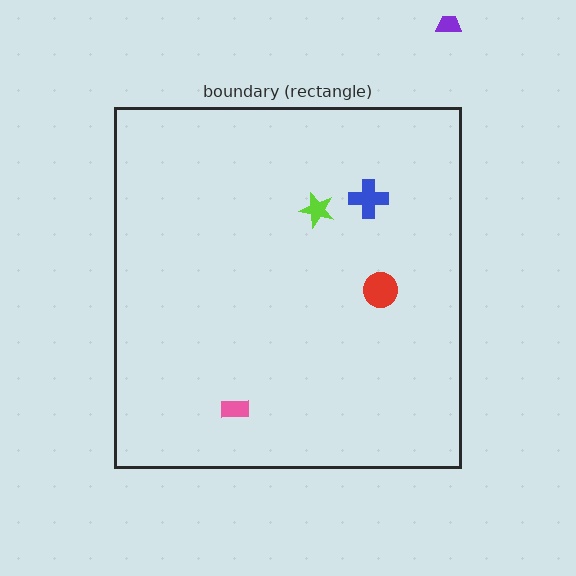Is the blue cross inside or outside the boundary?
Inside.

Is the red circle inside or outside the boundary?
Inside.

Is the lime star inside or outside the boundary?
Inside.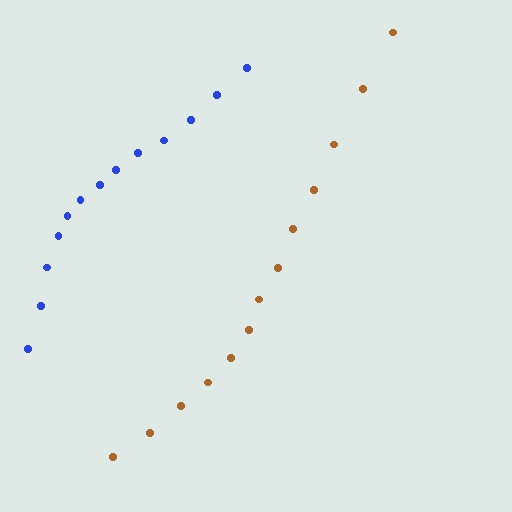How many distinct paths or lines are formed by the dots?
There are 2 distinct paths.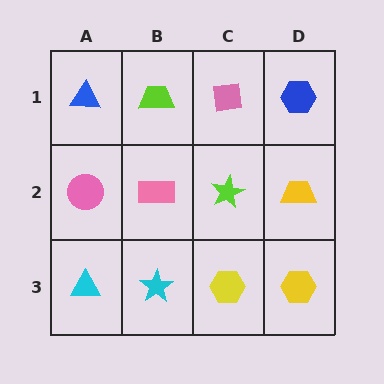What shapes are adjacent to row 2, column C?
A pink square (row 1, column C), a yellow hexagon (row 3, column C), a pink rectangle (row 2, column B), a yellow trapezoid (row 2, column D).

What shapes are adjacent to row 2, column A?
A blue triangle (row 1, column A), a cyan triangle (row 3, column A), a pink rectangle (row 2, column B).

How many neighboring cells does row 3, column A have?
2.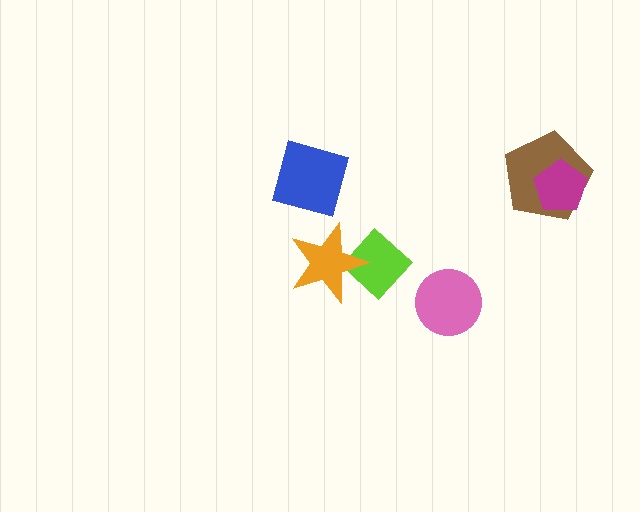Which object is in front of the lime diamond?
The orange star is in front of the lime diamond.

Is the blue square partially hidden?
No, no other shape covers it.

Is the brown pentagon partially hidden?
Yes, it is partially covered by another shape.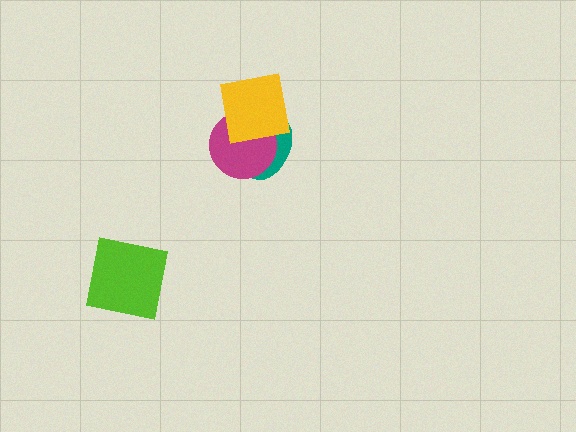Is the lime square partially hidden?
No, no other shape covers it.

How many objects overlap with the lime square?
0 objects overlap with the lime square.